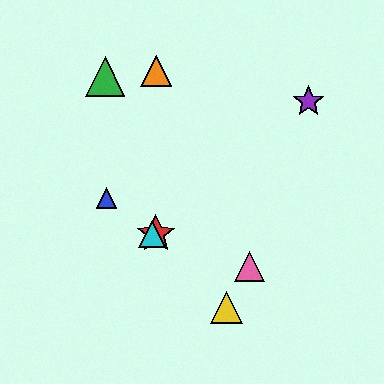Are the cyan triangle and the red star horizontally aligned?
Yes, both are at y≈234.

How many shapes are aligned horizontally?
2 shapes (the red star, the cyan triangle) are aligned horizontally.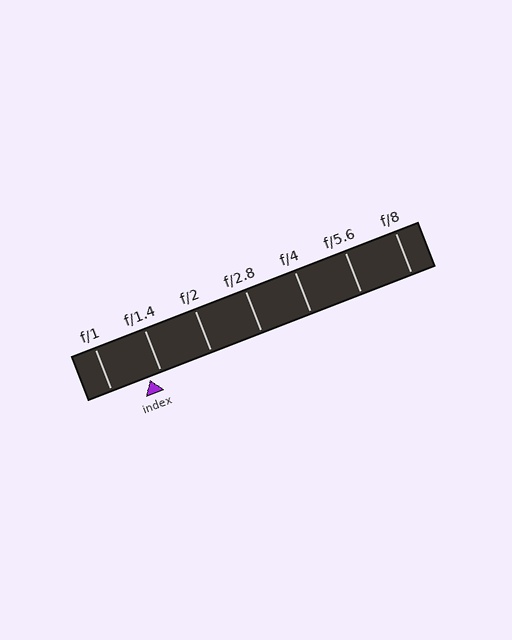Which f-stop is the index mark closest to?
The index mark is closest to f/1.4.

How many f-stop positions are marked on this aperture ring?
There are 7 f-stop positions marked.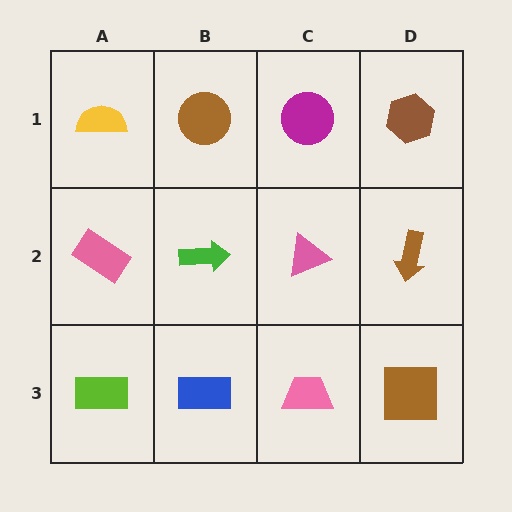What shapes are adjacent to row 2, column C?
A magenta circle (row 1, column C), a pink trapezoid (row 3, column C), a green arrow (row 2, column B), a brown arrow (row 2, column D).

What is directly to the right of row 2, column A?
A green arrow.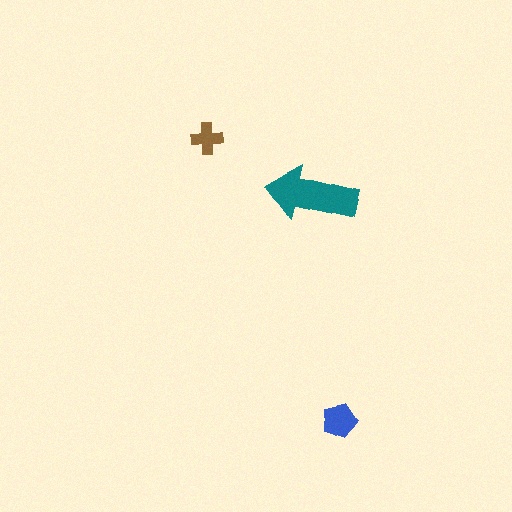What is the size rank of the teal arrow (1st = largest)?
1st.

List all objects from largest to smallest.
The teal arrow, the blue pentagon, the brown cross.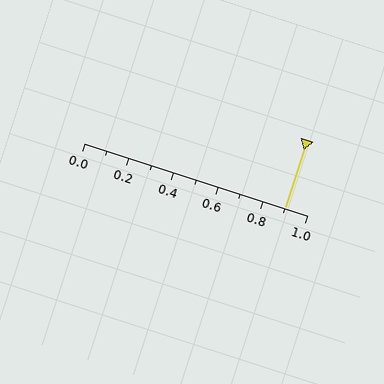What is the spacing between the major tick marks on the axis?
The major ticks are spaced 0.2 apart.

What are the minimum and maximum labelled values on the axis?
The axis runs from 0.0 to 1.0.